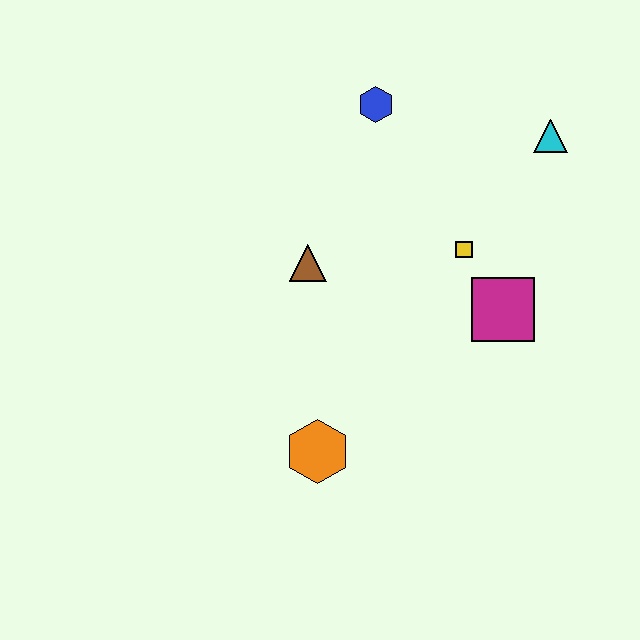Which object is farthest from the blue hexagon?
The orange hexagon is farthest from the blue hexagon.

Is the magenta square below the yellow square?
Yes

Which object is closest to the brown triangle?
The yellow square is closest to the brown triangle.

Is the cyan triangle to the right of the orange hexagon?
Yes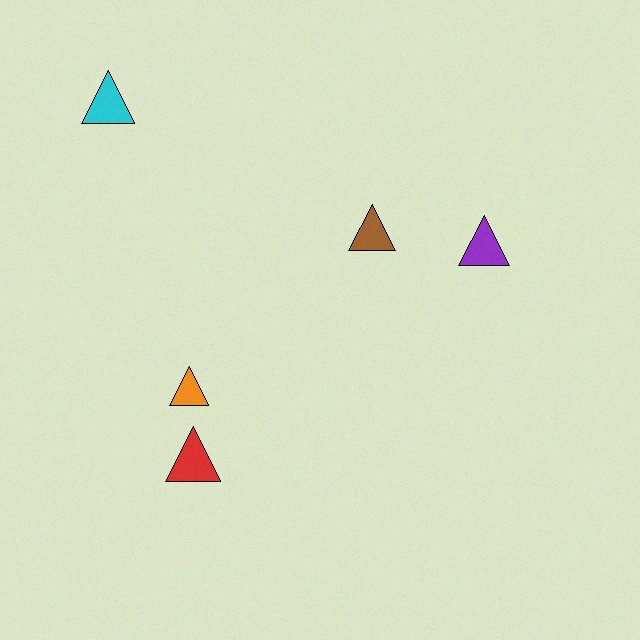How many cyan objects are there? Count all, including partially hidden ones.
There is 1 cyan object.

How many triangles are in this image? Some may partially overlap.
There are 5 triangles.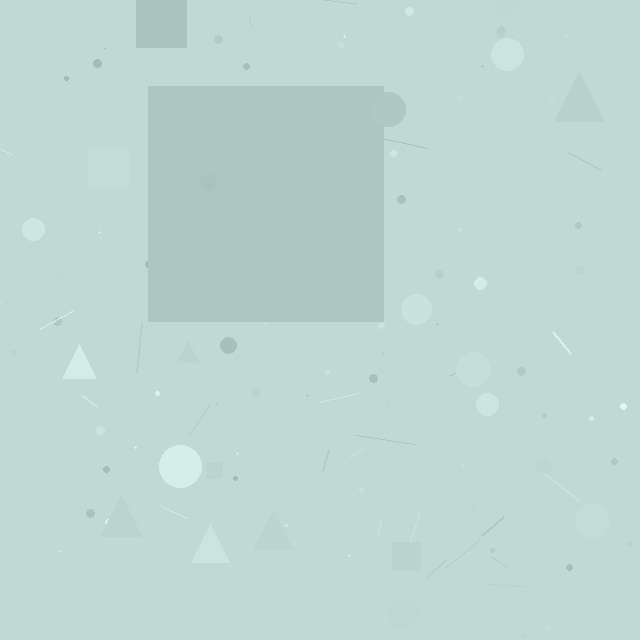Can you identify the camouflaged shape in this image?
The camouflaged shape is a square.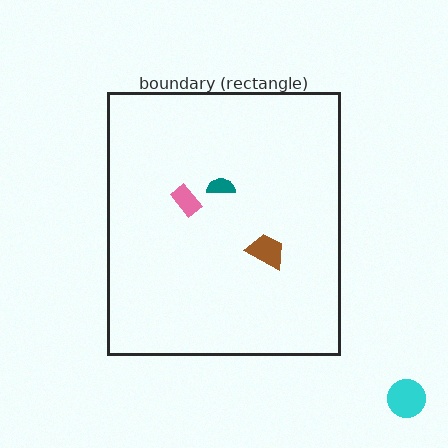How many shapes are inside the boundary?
3 inside, 1 outside.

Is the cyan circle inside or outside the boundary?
Outside.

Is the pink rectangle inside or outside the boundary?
Inside.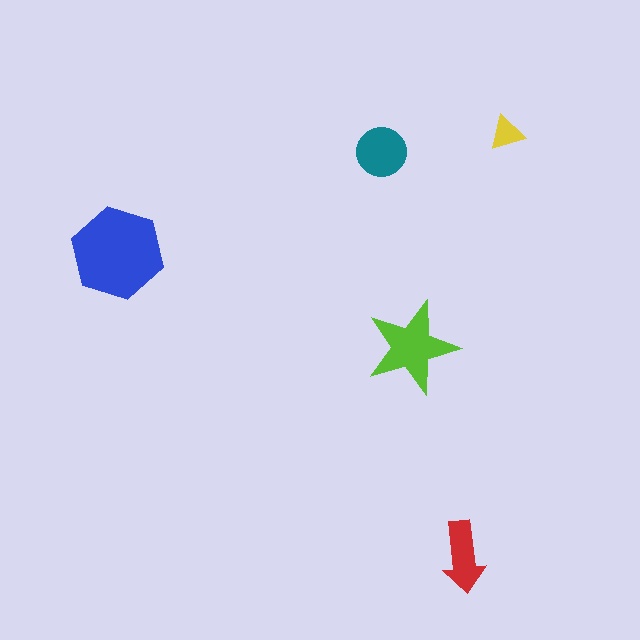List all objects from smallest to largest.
The yellow triangle, the red arrow, the teal circle, the lime star, the blue hexagon.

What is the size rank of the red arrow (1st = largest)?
4th.